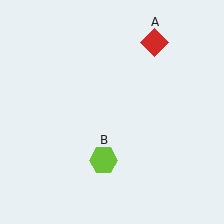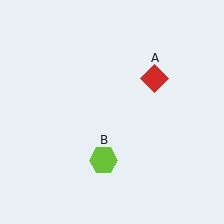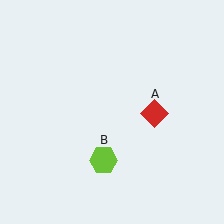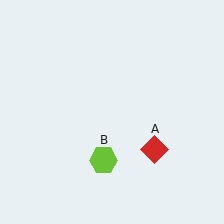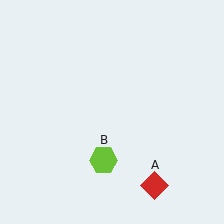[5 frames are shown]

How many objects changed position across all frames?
1 object changed position: red diamond (object A).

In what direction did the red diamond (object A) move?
The red diamond (object A) moved down.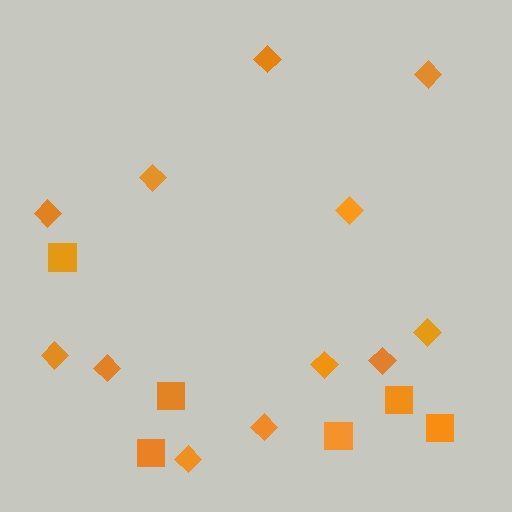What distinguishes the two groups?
There are 2 groups: one group of diamonds (12) and one group of squares (6).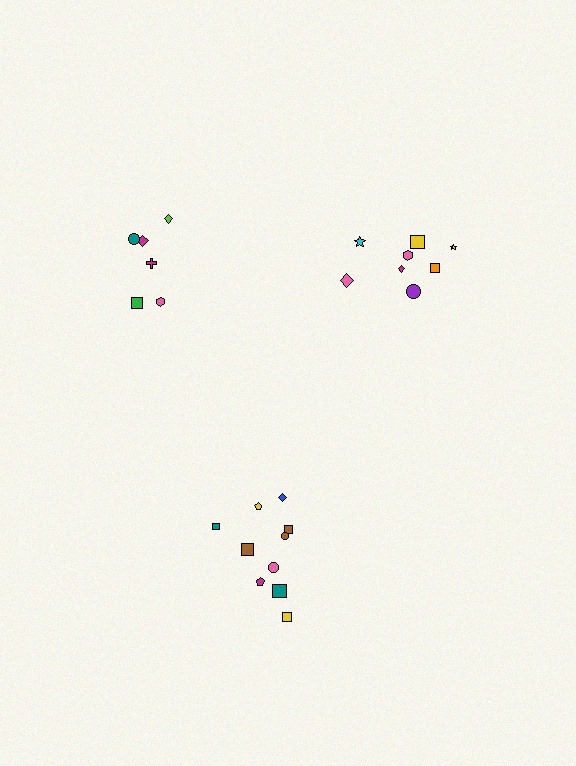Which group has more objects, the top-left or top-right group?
The top-right group.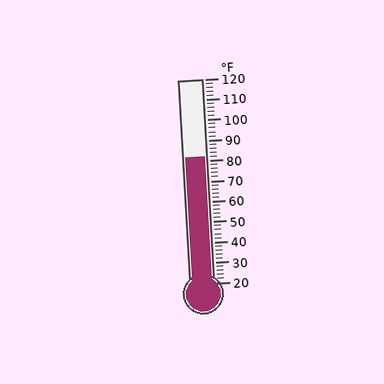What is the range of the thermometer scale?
The thermometer scale ranges from 20°F to 120°F.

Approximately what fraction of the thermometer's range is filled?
The thermometer is filled to approximately 60% of its range.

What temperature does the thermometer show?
The thermometer shows approximately 82°F.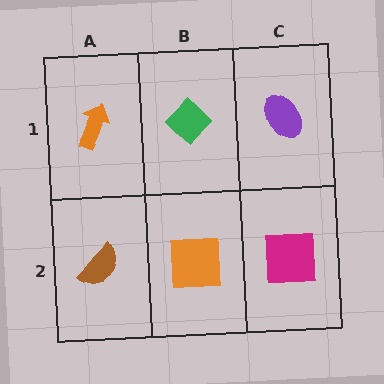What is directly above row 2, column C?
A purple ellipse.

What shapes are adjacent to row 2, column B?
A green diamond (row 1, column B), a brown semicircle (row 2, column A), a magenta square (row 2, column C).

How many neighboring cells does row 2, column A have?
2.